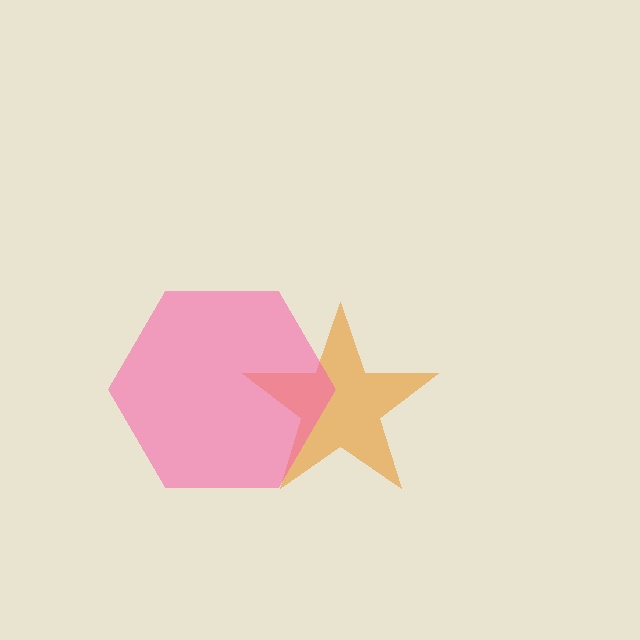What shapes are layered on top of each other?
The layered shapes are: an orange star, a pink hexagon.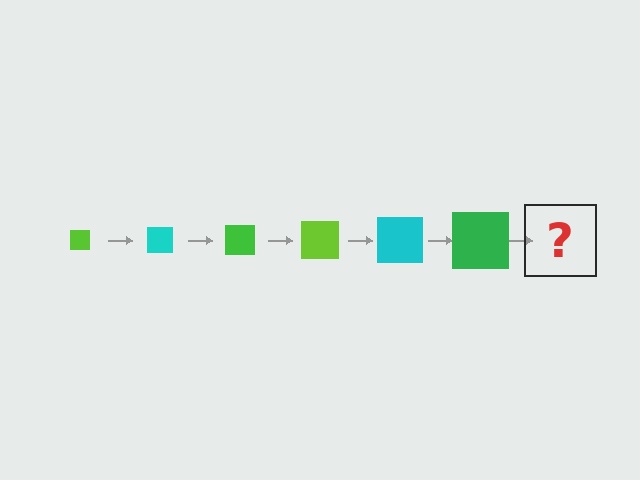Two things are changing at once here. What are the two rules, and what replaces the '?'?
The two rules are that the square grows larger each step and the color cycles through lime, cyan, and green. The '?' should be a lime square, larger than the previous one.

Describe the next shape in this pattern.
It should be a lime square, larger than the previous one.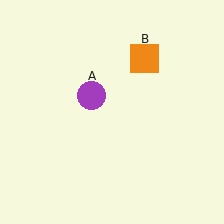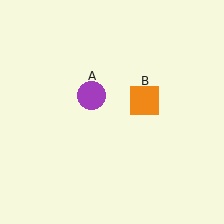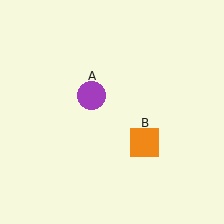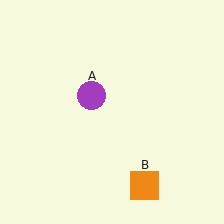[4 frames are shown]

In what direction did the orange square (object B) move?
The orange square (object B) moved down.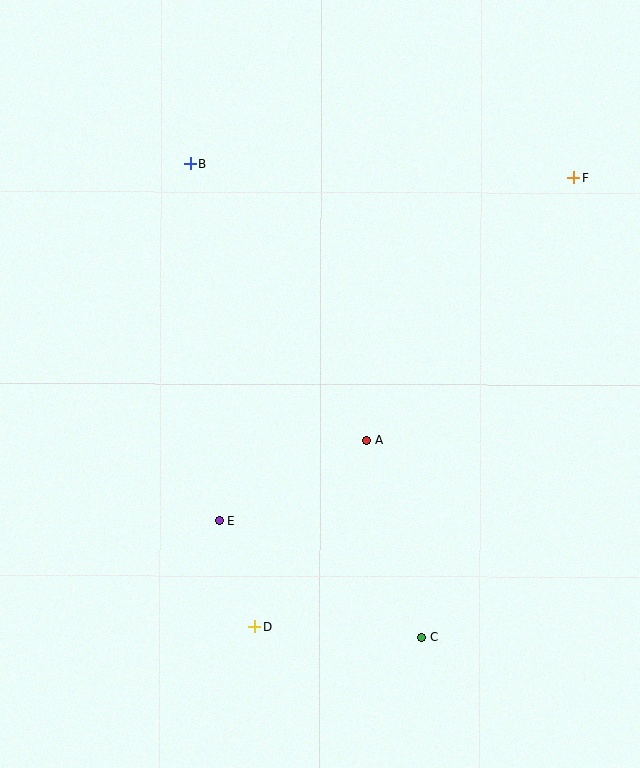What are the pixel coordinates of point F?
Point F is at (574, 178).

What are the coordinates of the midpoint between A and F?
The midpoint between A and F is at (470, 309).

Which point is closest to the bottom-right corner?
Point C is closest to the bottom-right corner.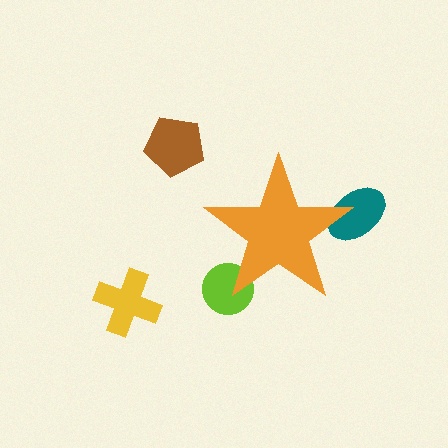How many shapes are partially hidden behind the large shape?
2 shapes are partially hidden.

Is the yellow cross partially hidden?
No, the yellow cross is fully visible.